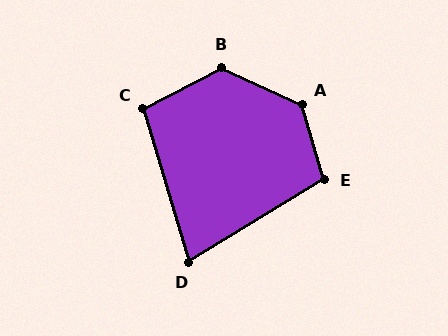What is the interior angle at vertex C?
Approximately 101 degrees (obtuse).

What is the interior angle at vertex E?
Approximately 105 degrees (obtuse).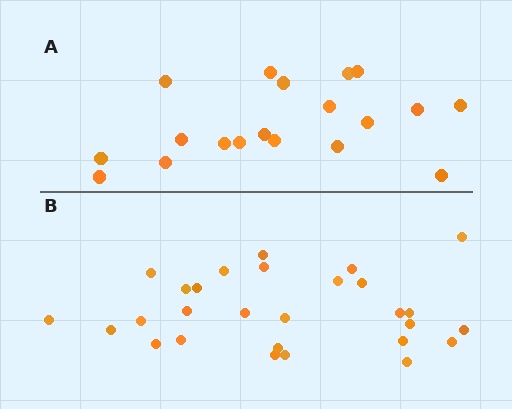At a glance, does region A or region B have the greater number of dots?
Region B (the bottom region) has more dots.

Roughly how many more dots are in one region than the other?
Region B has roughly 8 or so more dots than region A.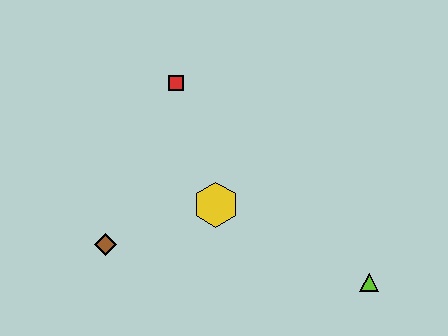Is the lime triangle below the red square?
Yes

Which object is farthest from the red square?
The lime triangle is farthest from the red square.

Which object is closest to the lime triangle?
The yellow hexagon is closest to the lime triangle.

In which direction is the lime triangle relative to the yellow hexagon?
The lime triangle is to the right of the yellow hexagon.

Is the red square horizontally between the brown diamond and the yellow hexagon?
Yes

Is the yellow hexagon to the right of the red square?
Yes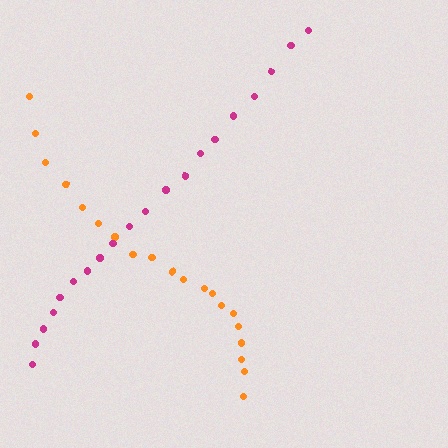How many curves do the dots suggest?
There are 2 distinct paths.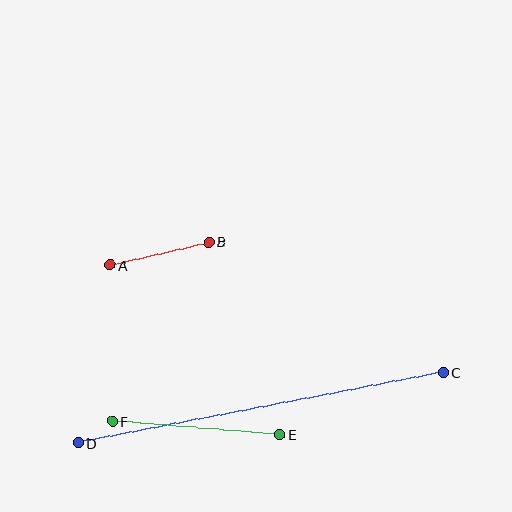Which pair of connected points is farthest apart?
Points C and D are farthest apart.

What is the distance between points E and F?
The distance is approximately 168 pixels.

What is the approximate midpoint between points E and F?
The midpoint is at approximately (196, 428) pixels.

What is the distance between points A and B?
The distance is approximately 101 pixels.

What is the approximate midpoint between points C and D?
The midpoint is at approximately (261, 408) pixels.